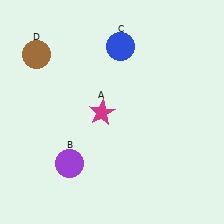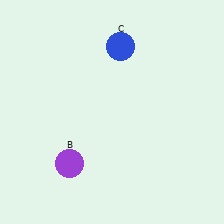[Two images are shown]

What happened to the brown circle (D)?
The brown circle (D) was removed in Image 2. It was in the top-left area of Image 1.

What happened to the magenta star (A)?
The magenta star (A) was removed in Image 2. It was in the bottom-left area of Image 1.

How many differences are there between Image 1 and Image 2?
There are 2 differences between the two images.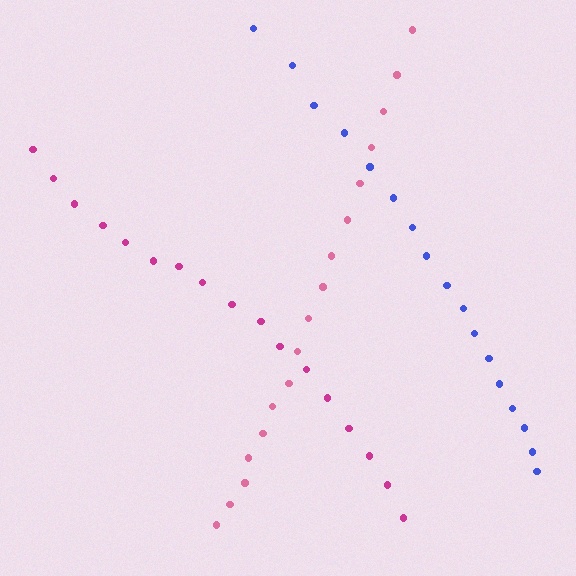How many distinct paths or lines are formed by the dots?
There are 3 distinct paths.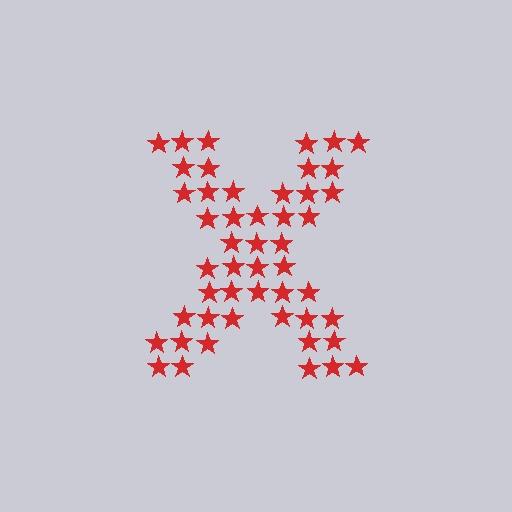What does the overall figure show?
The overall figure shows the letter X.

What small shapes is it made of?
It is made of small stars.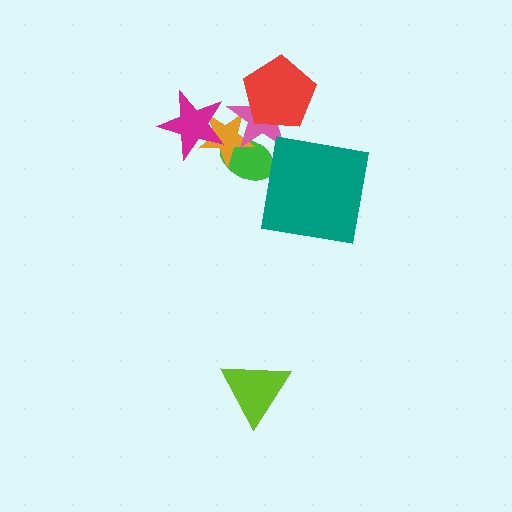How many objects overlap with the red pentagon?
1 object overlaps with the red pentagon.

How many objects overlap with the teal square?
0 objects overlap with the teal square.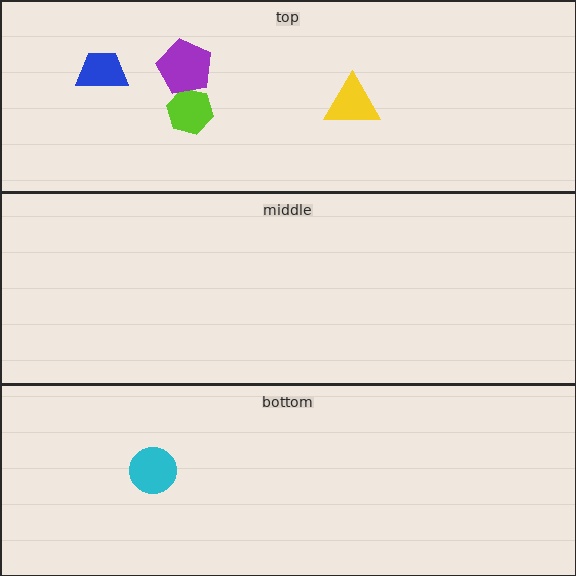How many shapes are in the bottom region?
1.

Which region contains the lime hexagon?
The top region.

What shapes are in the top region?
The yellow triangle, the lime hexagon, the blue trapezoid, the purple pentagon.